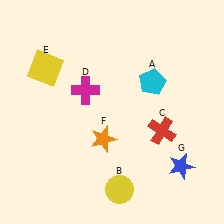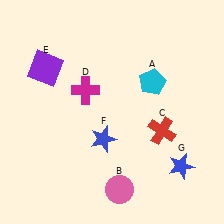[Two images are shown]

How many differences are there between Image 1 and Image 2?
There are 3 differences between the two images.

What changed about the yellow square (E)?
In Image 1, E is yellow. In Image 2, it changed to purple.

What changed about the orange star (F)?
In Image 1, F is orange. In Image 2, it changed to blue.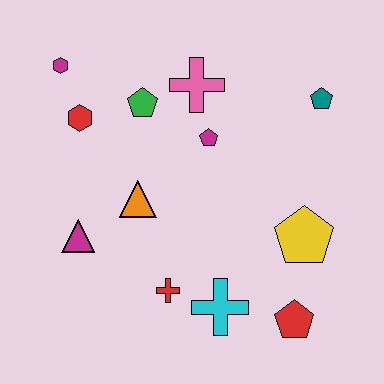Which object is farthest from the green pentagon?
The red pentagon is farthest from the green pentagon.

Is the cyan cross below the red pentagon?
No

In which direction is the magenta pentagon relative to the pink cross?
The magenta pentagon is below the pink cross.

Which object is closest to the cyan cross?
The red cross is closest to the cyan cross.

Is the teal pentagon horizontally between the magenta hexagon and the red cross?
No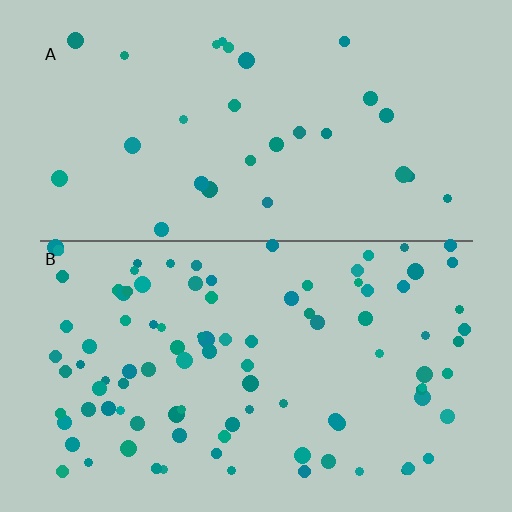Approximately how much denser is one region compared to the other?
Approximately 3.3× — region B over region A.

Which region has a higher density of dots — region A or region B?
B (the bottom).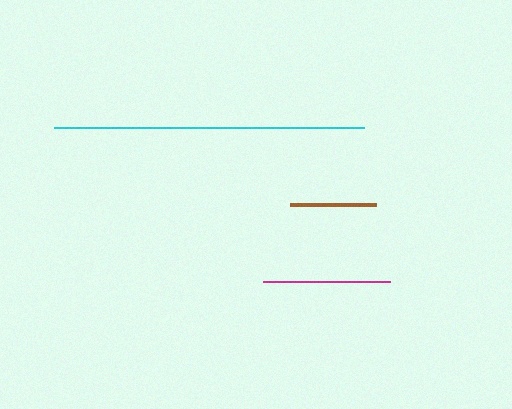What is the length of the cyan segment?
The cyan segment is approximately 310 pixels long.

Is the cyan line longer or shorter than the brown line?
The cyan line is longer than the brown line.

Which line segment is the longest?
The cyan line is the longest at approximately 310 pixels.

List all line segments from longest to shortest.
From longest to shortest: cyan, magenta, brown.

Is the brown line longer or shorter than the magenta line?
The magenta line is longer than the brown line.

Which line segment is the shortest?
The brown line is the shortest at approximately 86 pixels.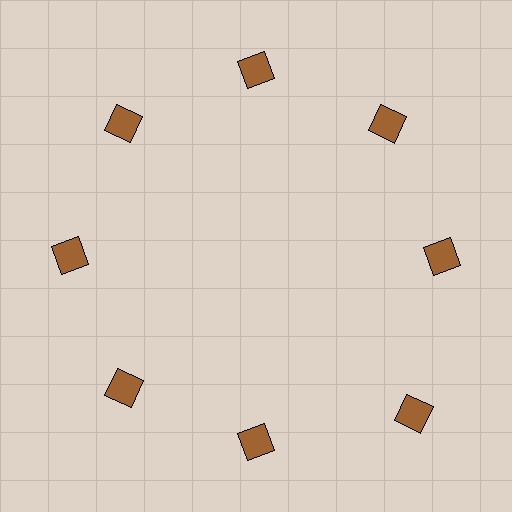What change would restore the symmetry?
The symmetry would be restored by moving it inward, back onto the ring so that all 8 squares sit at equal angles and equal distance from the center.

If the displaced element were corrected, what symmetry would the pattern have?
It would have 8-fold rotational symmetry — the pattern would map onto itself every 45 degrees.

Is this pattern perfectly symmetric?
No. The 8 brown squares are arranged in a ring, but one element near the 4 o'clock position is pushed outward from the center, breaking the 8-fold rotational symmetry.